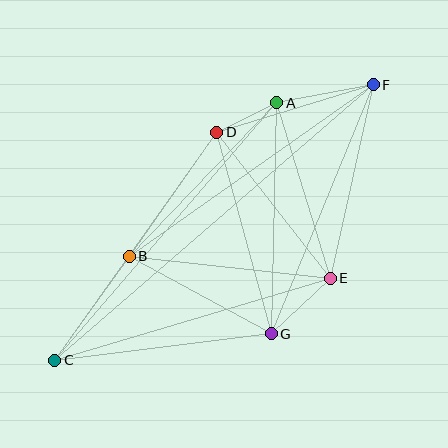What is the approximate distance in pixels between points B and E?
The distance between B and E is approximately 202 pixels.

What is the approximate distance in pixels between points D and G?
The distance between D and G is approximately 209 pixels.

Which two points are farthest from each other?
Points C and F are farthest from each other.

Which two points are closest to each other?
Points A and D are closest to each other.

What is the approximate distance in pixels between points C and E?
The distance between C and E is approximately 287 pixels.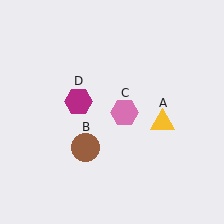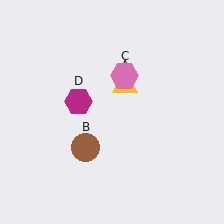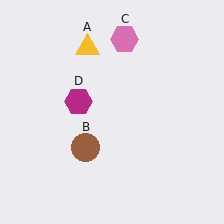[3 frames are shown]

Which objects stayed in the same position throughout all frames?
Brown circle (object B) and magenta hexagon (object D) remained stationary.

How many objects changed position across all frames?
2 objects changed position: yellow triangle (object A), pink hexagon (object C).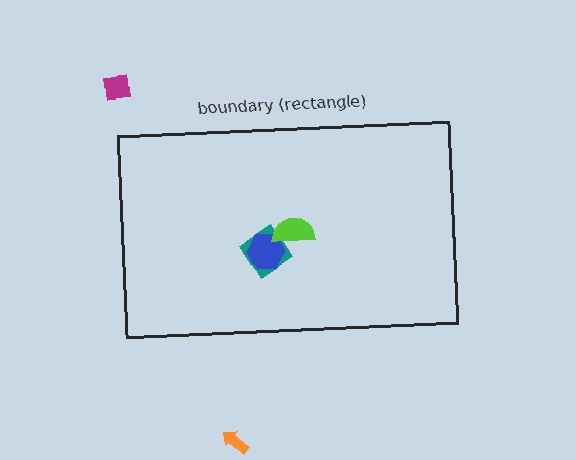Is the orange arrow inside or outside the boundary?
Outside.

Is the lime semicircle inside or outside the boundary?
Inside.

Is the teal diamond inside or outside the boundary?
Inside.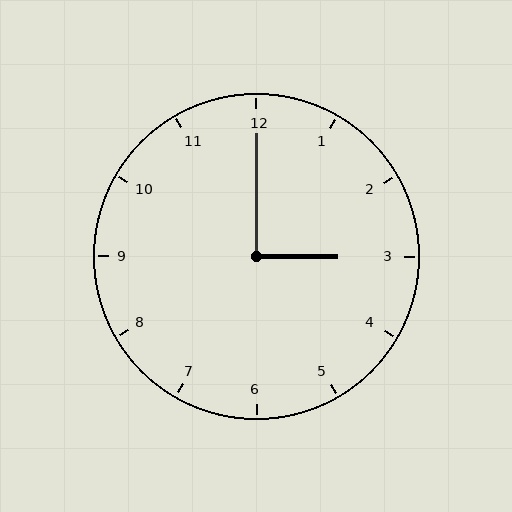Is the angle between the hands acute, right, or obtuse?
It is right.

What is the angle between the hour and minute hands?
Approximately 90 degrees.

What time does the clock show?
3:00.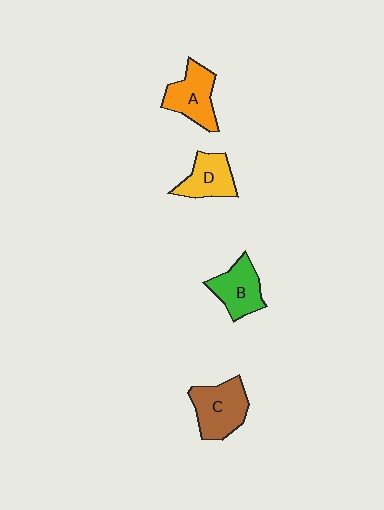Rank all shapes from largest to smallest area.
From largest to smallest: C (brown), A (orange), B (green), D (yellow).